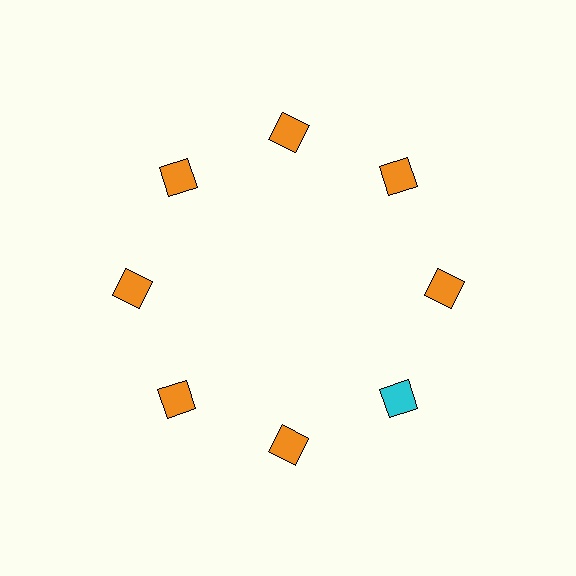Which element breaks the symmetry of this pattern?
The cyan square at roughly the 4 o'clock position breaks the symmetry. All other shapes are orange squares.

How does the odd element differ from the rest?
It has a different color: cyan instead of orange.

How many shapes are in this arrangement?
There are 8 shapes arranged in a ring pattern.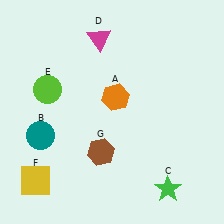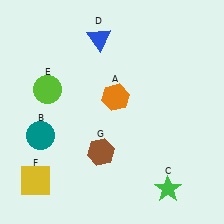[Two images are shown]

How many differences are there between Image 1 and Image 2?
There is 1 difference between the two images.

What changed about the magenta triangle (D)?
In Image 1, D is magenta. In Image 2, it changed to blue.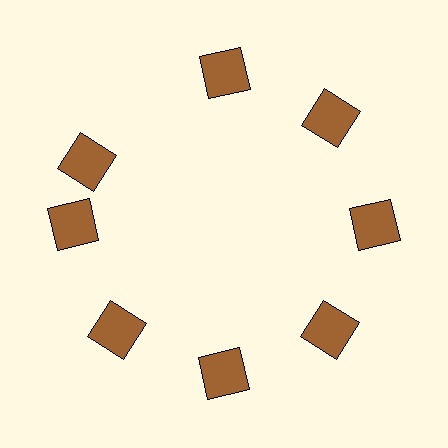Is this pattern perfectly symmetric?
No. The 8 brown squares are arranged in a ring, but one element near the 10 o'clock position is rotated out of alignment along the ring, breaking the 8-fold rotational symmetry.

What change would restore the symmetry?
The symmetry would be restored by rotating it back into even spacing with its neighbors so that all 8 squares sit at equal angles and equal distance from the center.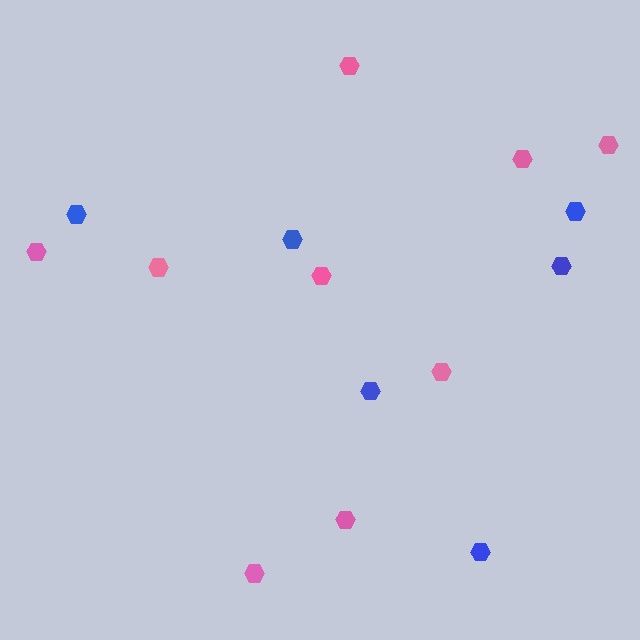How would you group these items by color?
There are 2 groups: one group of pink hexagons (9) and one group of blue hexagons (6).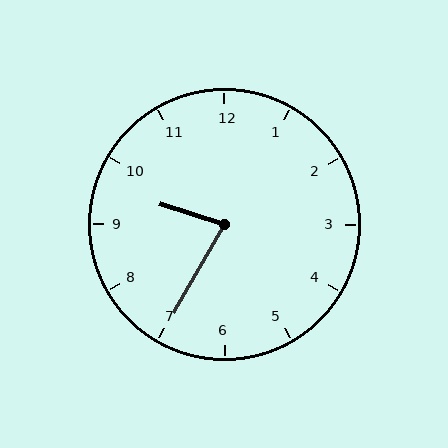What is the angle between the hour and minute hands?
Approximately 78 degrees.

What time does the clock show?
9:35.